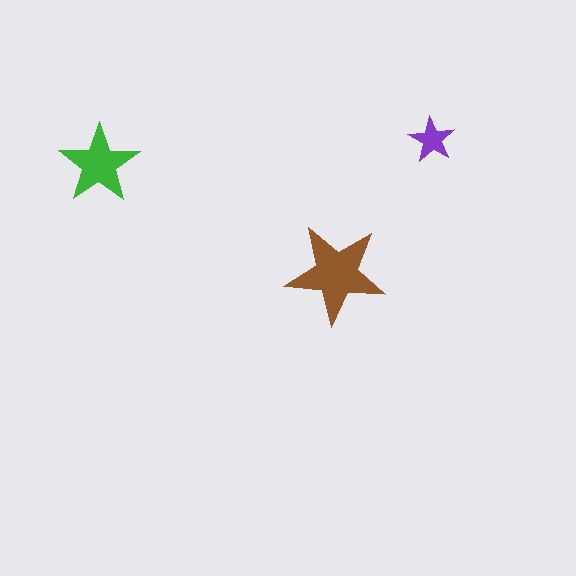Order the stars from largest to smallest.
the brown one, the green one, the purple one.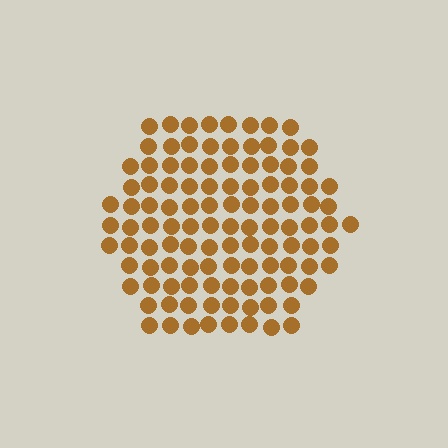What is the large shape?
The large shape is a hexagon.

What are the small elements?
The small elements are circles.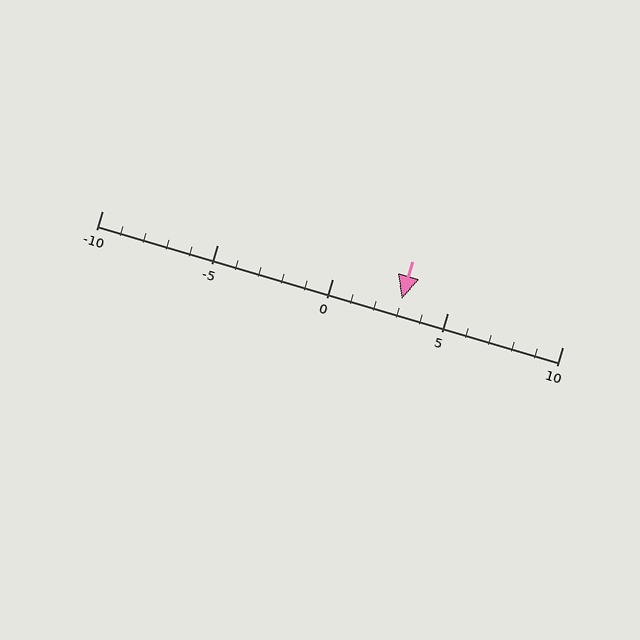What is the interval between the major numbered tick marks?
The major tick marks are spaced 5 units apart.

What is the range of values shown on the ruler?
The ruler shows values from -10 to 10.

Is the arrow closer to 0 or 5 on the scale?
The arrow is closer to 5.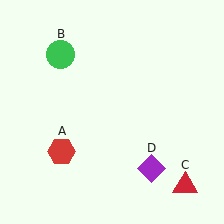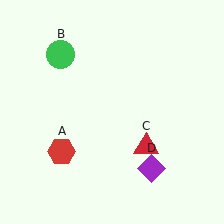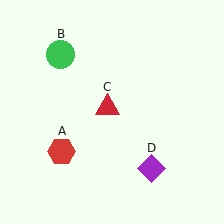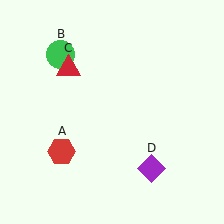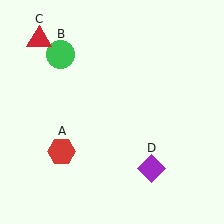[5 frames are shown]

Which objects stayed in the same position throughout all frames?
Red hexagon (object A) and green circle (object B) and purple diamond (object D) remained stationary.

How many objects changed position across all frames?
1 object changed position: red triangle (object C).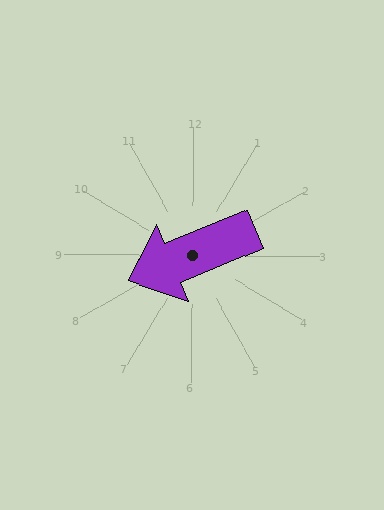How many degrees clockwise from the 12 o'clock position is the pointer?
Approximately 247 degrees.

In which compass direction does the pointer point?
Southwest.